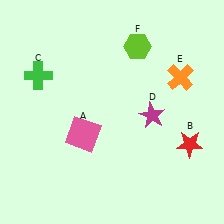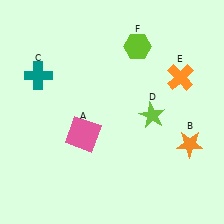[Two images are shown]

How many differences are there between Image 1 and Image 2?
There are 3 differences between the two images.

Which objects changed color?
B changed from red to orange. C changed from green to teal. D changed from magenta to lime.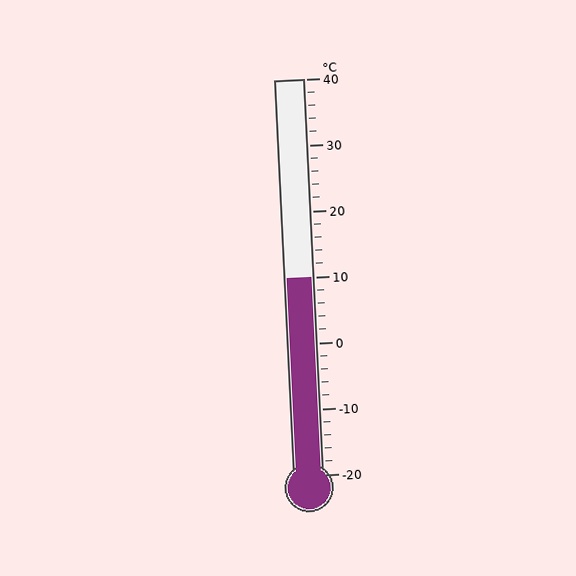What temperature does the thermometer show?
The thermometer shows approximately 10°C.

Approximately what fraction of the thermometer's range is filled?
The thermometer is filled to approximately 50% of its range.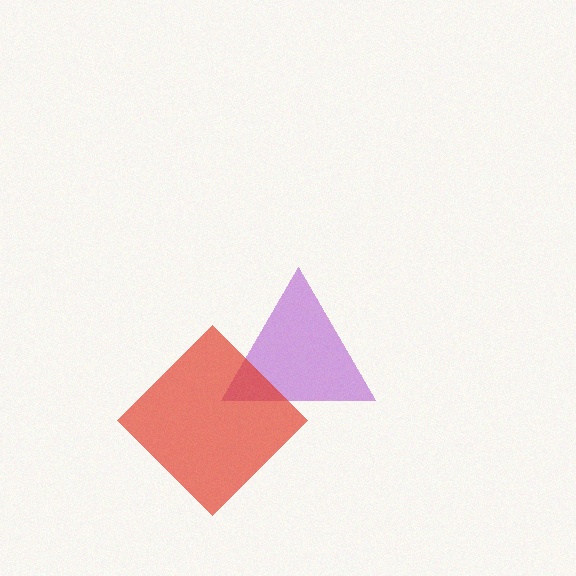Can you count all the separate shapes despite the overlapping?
Yes, there are 2 separate shapes.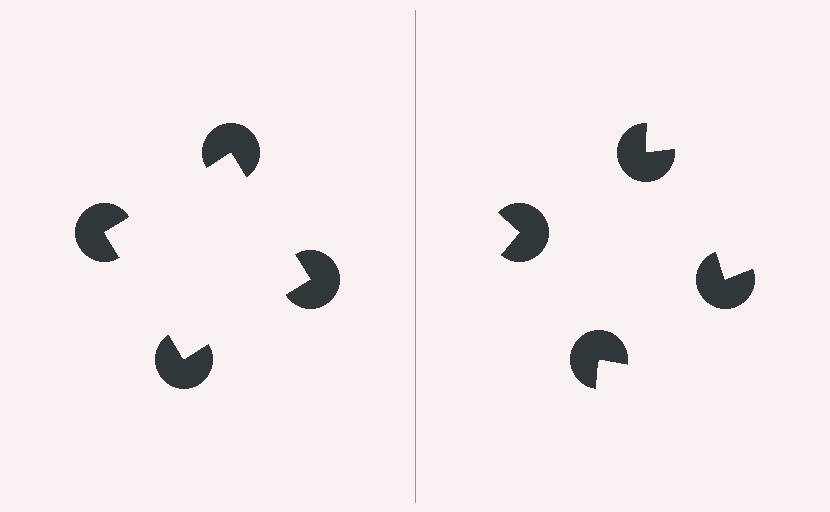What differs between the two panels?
The pac-man discs are positioned identically on both sides; only the wedge orientations differ. On the left they align to a square; on the right they are misaligned.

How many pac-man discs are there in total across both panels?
8 — 4 on each side.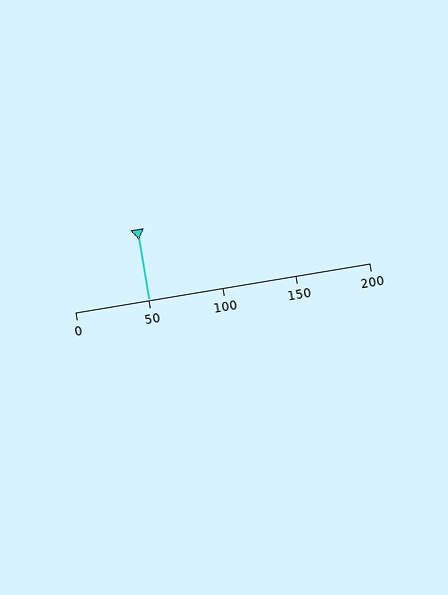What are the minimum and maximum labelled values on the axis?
The axis runs from 0 to 200.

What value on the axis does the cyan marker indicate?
The marker indicates approximately 50.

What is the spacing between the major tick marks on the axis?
The major ticks are spaced 50 apart.